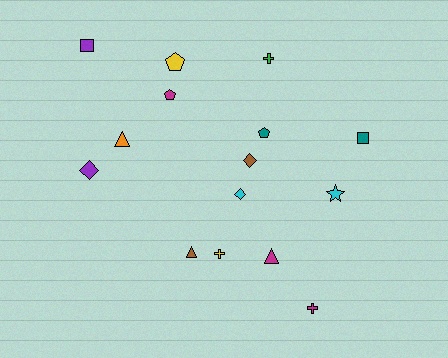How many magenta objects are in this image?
There are 3 magenta objects.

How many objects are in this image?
There are 15 objects.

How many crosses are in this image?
There are 3 crosses.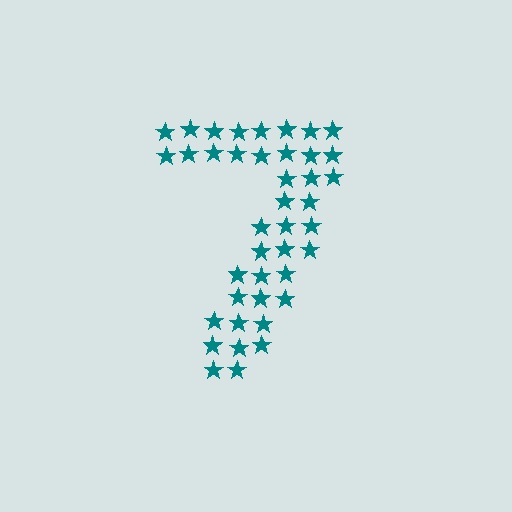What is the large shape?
The large shape is the digit 7.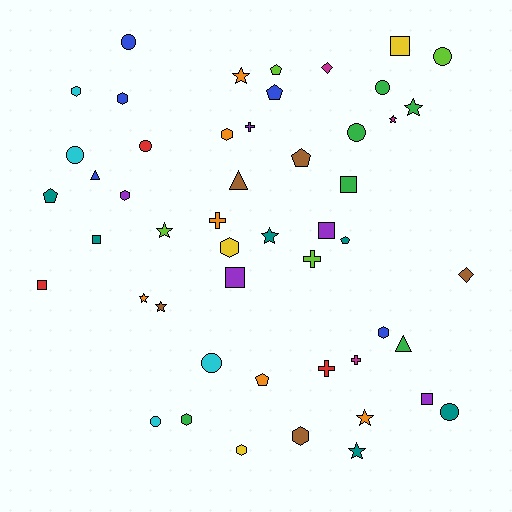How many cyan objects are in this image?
There are 4 cyan objects.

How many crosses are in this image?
There are 5 crosses.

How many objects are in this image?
There are 50 objects.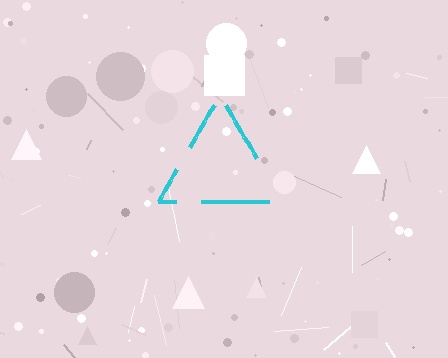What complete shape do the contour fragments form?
The contour fragments form a triangle.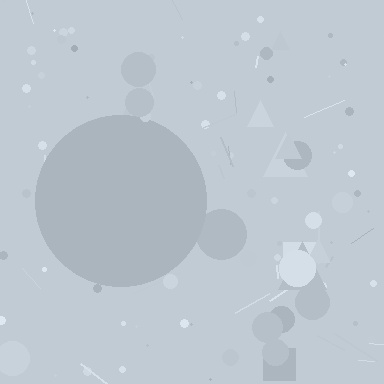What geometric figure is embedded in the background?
A circle is embedded in the background.